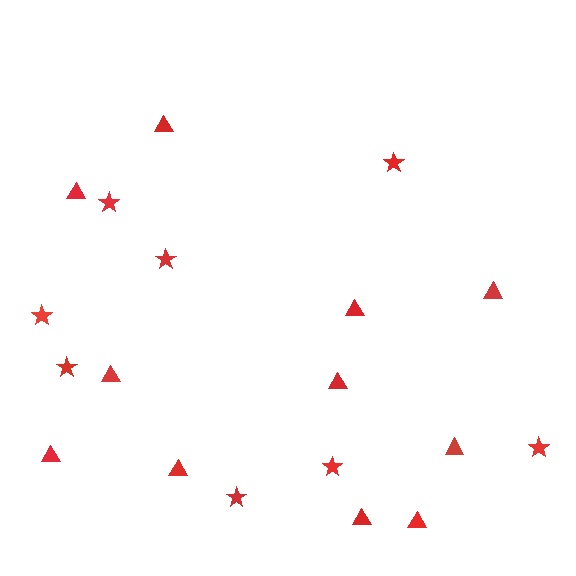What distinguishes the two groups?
There are 2 groups: one group of triangles (11) and one group of stars (8).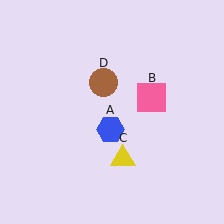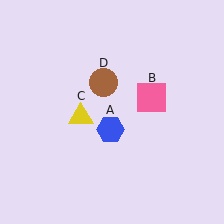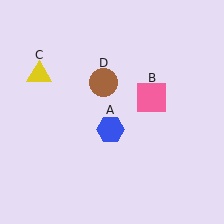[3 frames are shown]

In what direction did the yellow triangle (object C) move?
The yellow triangle (object C) moved up and to the left.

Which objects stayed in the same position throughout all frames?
Blue hexagon (object A) and pink square (object B) and brown circle (object D) remained stationary.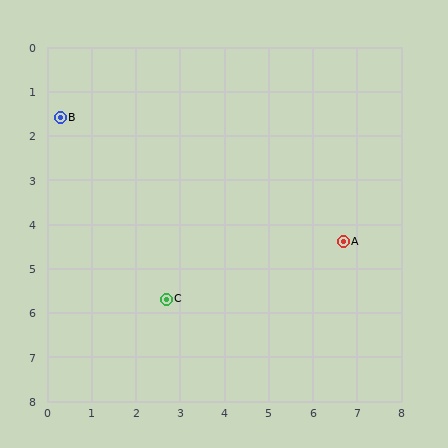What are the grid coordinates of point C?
Point C is at approximately (2.7, 5.7).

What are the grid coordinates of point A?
Point A is at approximately (6.7, 4.4).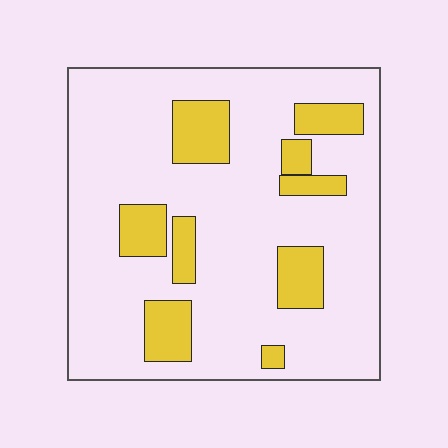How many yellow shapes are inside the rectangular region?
9.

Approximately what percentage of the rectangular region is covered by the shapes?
Approximately 20%.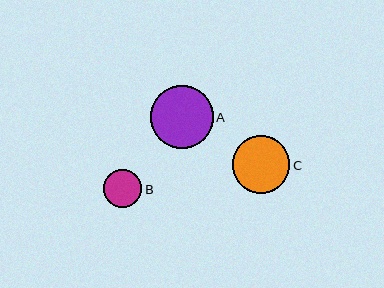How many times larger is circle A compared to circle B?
Circle A is approximately 1.6 times the size of circle B.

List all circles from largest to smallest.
From largest to smallest: A, C, B.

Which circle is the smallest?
Circle B is the smallest with a size of approximately 38 pixels.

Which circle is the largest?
Circle A is the largest with a size of approximately 63 pixels.